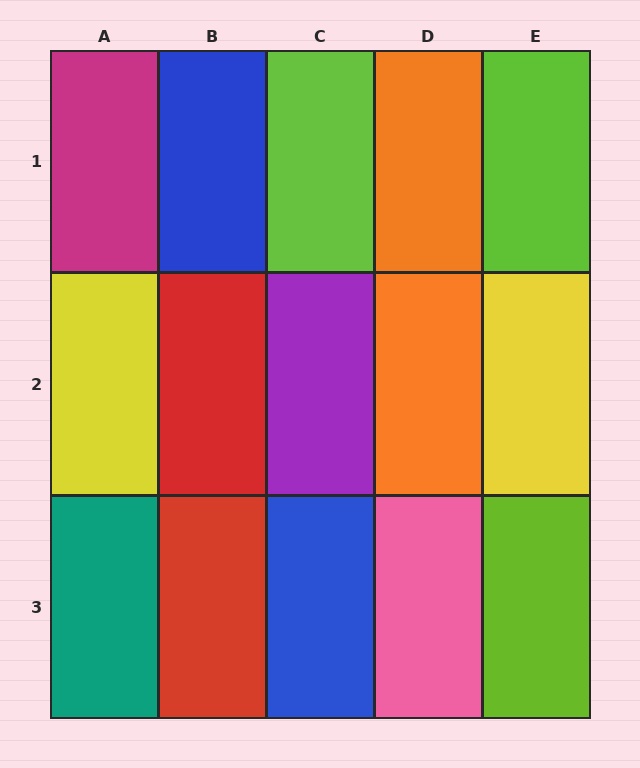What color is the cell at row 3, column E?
Lime.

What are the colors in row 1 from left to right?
Magenta, blue, lime, orange, lime.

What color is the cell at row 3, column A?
Teal.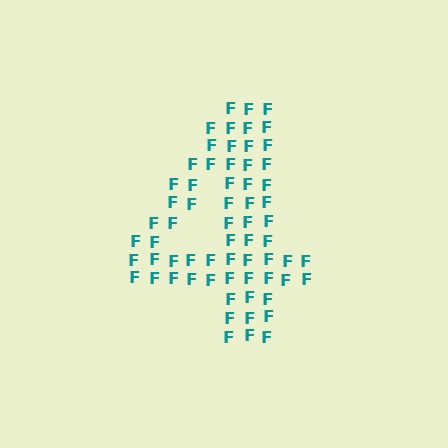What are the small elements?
The small elements are letter F's.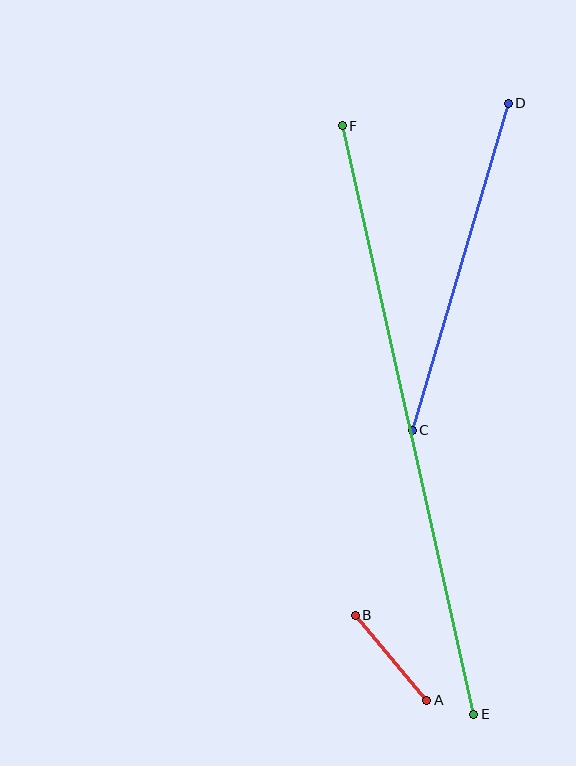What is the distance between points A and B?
The distance is approximately 111 pixels.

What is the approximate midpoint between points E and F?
The midpoint is at approximately (408, 420) pixels.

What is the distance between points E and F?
The distance is approximately 603 pixels.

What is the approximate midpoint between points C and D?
The midpoint is at approximately (460, 267) pixels.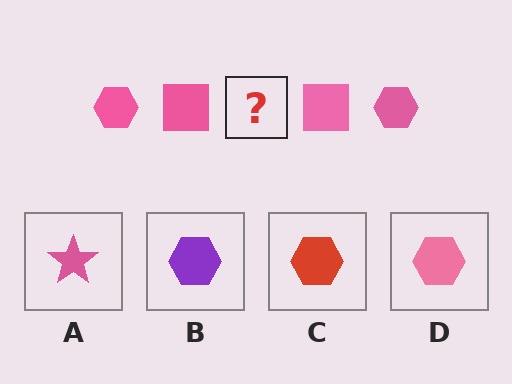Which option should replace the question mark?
Option D.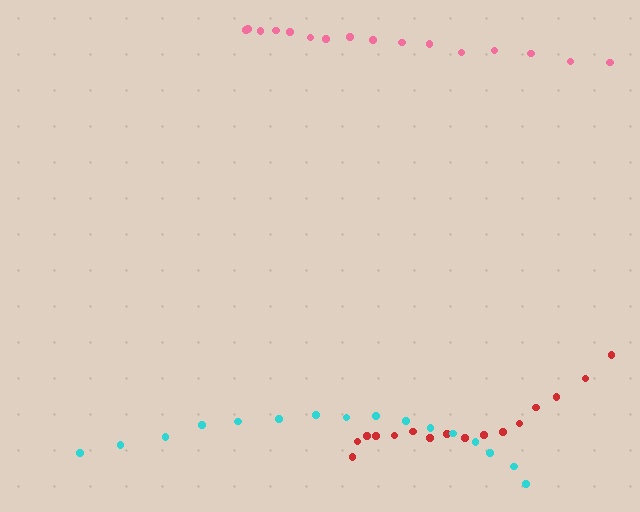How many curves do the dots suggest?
There are 3 distinct paths.